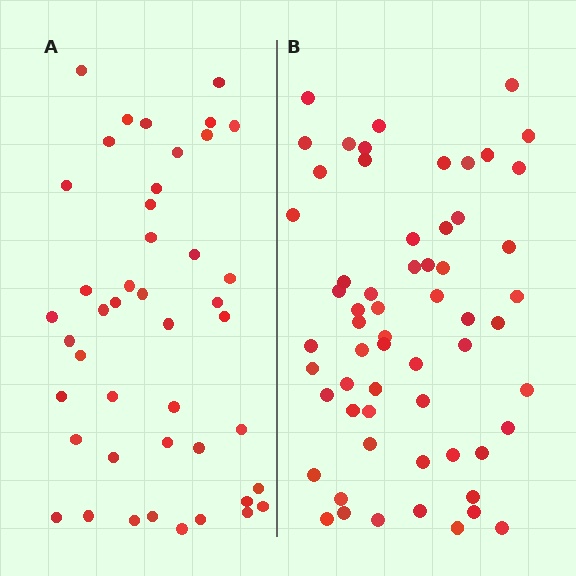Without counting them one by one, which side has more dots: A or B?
Region B (the right region) has more dots.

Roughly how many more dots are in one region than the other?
Region B has approximately 15 more dots than region A.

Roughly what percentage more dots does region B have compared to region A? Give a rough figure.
About 35% more.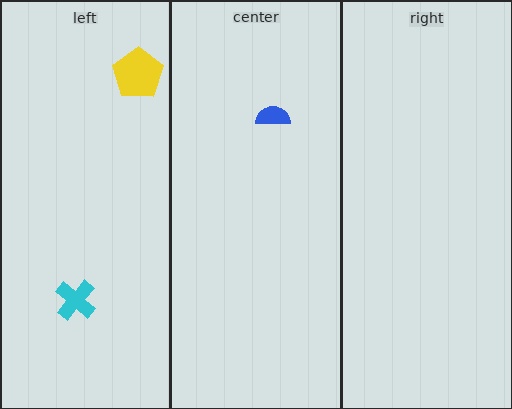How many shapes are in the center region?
1.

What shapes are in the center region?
The blue semicircle.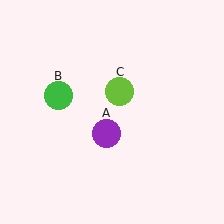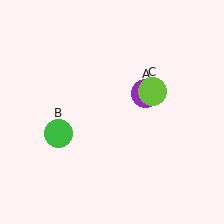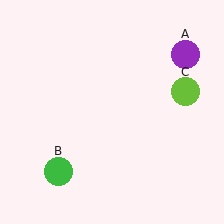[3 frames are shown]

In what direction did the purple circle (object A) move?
The purple circle (object A) moved up and to the right.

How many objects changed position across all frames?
3 objects changed position: purple circle (object A), green circle (object B), lime circle (object C).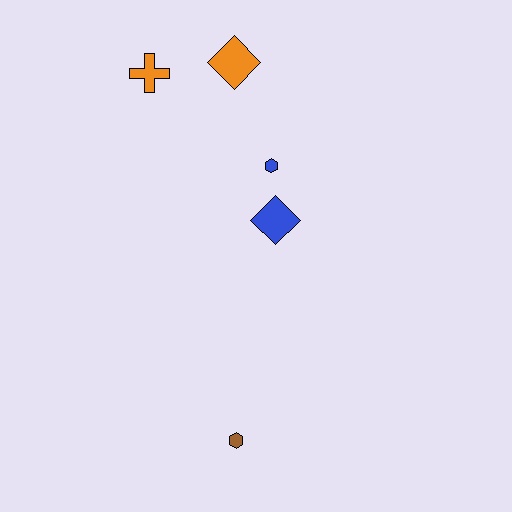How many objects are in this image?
There are 5 objects.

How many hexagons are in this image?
There are 2 hexagons.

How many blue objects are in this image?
There are 2 blue objects.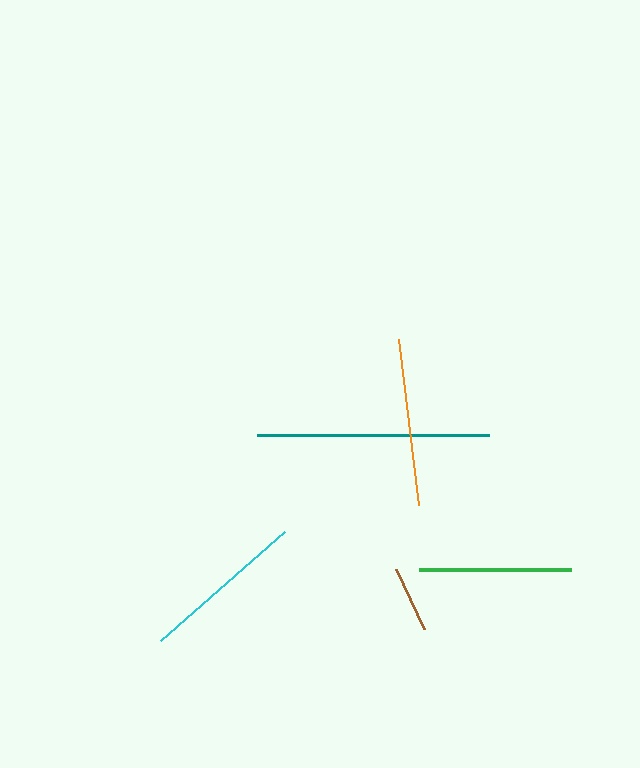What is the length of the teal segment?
The teal segment is approximately 232 pixels long.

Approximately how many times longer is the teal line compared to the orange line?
The teal line is approximately 1.4 times the length of the orange line.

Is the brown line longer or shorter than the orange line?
The orange line is longer than the brown line.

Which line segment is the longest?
The teal line is the longest at approximately 232 pixels.